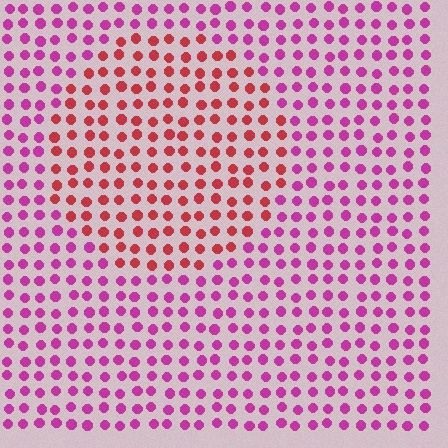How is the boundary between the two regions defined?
The boundary is defined purely by a slight shift in hue (about 41 degrees). Spacing, size, and orientation are identical on both sides.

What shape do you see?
I see a circle.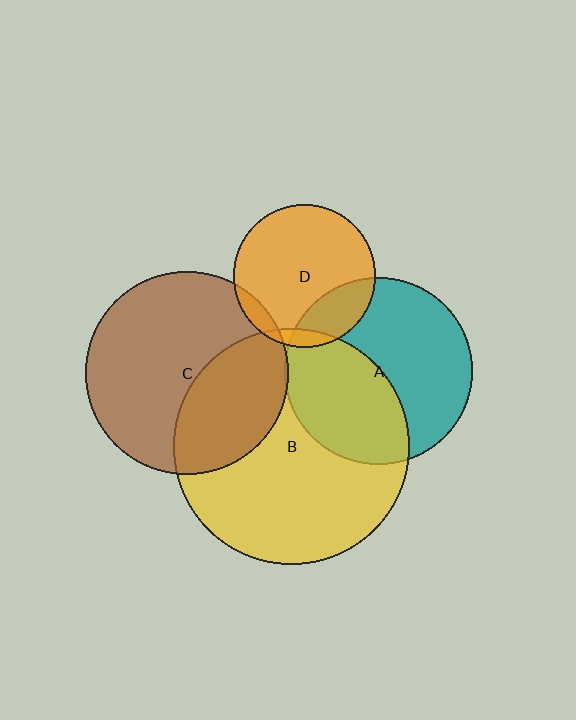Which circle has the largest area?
Circle B (yellow).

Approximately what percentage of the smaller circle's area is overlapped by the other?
Approximately 5%.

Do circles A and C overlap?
Yes.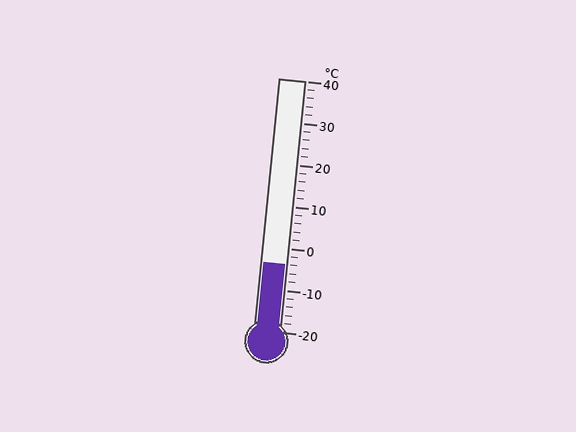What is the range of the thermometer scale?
The thermometer scale ranges from -20°C to 40°C.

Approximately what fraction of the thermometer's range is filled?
The thermometer is filled to approximately 25% of its range.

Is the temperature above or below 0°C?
The temperature is below 0°C.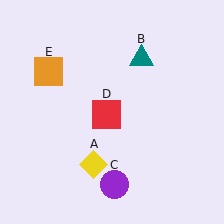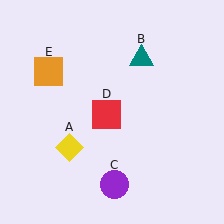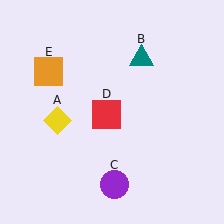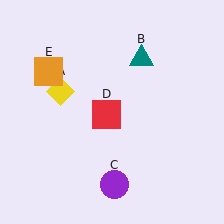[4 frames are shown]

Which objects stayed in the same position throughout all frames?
Teal triangle (object B) and purple circle (object C) and red square (object D) and orange square (object E) remained stationary.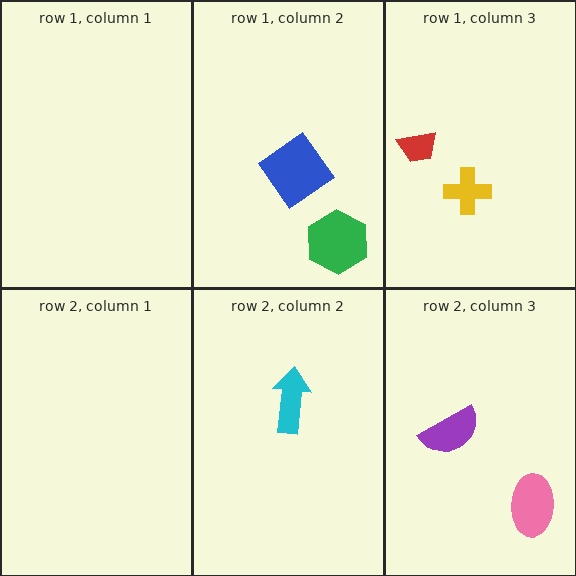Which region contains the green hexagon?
The row 1, column 2 region.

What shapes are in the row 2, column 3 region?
The pink ellipse, the purple semicircle.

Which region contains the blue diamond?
The row 1, column 2 region.